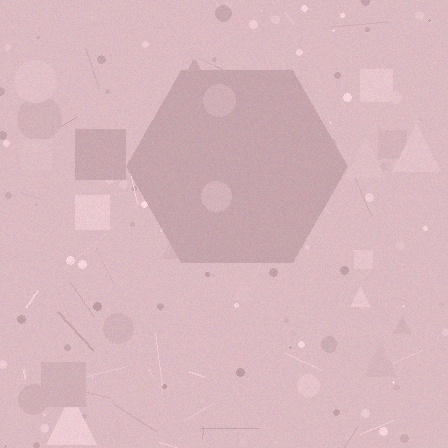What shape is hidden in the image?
A hexagon is hidden in the image.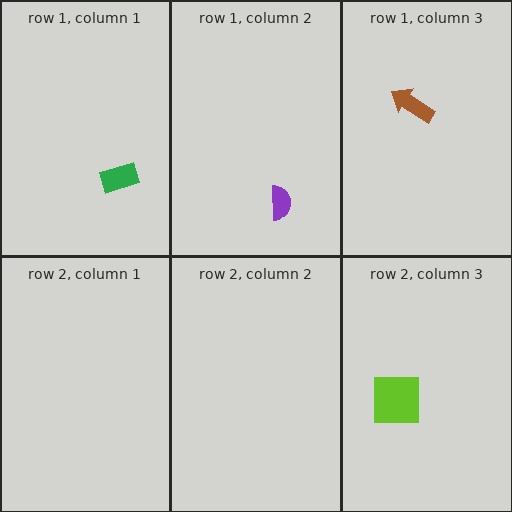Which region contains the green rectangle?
The row 1, column 1 region.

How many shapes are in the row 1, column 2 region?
1.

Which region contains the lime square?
The row 2, column 3 region.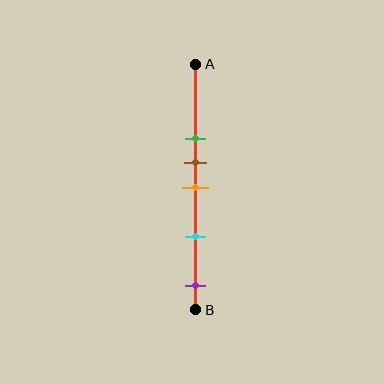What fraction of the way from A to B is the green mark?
The green mark is approximately 30% (0.3) of the way from A to B.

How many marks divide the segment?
There are 5 marks dividing the segment.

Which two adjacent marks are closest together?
The brown and orange marks are the closest adjacent pair.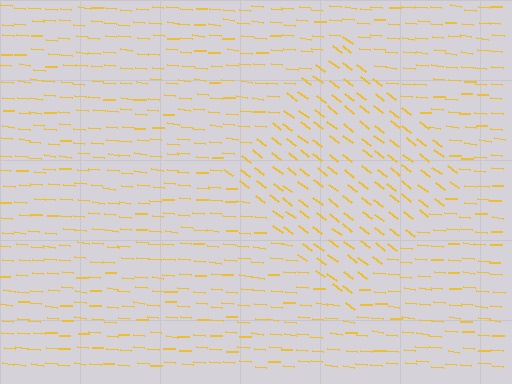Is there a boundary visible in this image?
Yes, there is a texture boundary formed by a change in line orientation.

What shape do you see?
I see a diamond.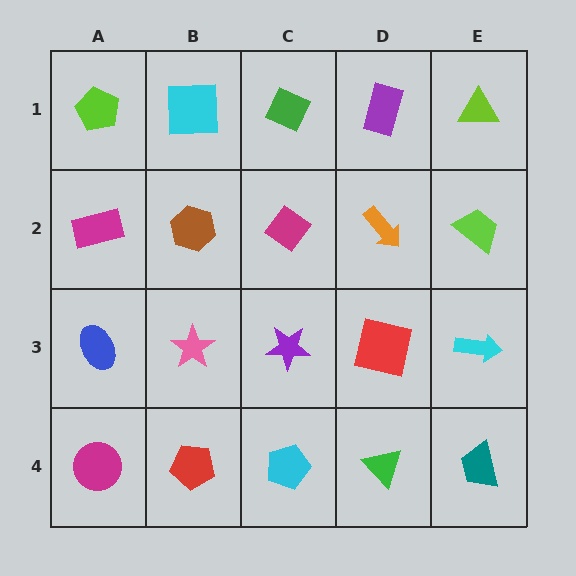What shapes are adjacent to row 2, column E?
A lime triangle (row 1, column E), a cyan arrow (row 3, column E), an orange arrow (row 2, column D).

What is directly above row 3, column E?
A lime trapezoid.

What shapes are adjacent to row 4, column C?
A purple star (row 3, column C), a red pentagon (row 4, column B), a green triangle (row 4, column D).